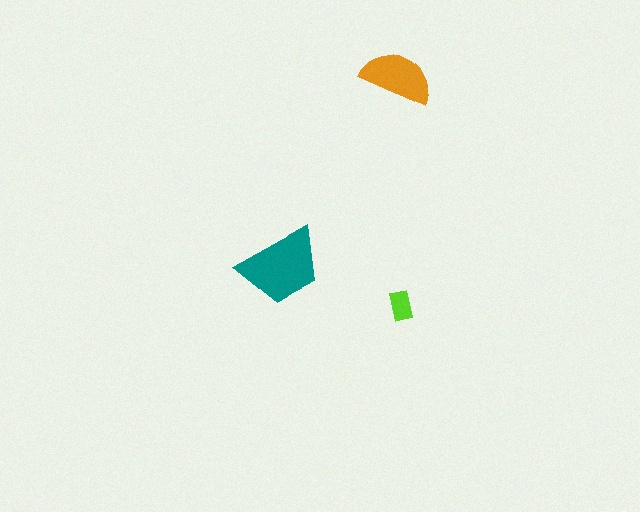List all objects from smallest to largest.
The lime rectangle, the orange semicircle, the teal trapezoid.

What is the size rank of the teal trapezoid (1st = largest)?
1st.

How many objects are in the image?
There are 3 objects in the image.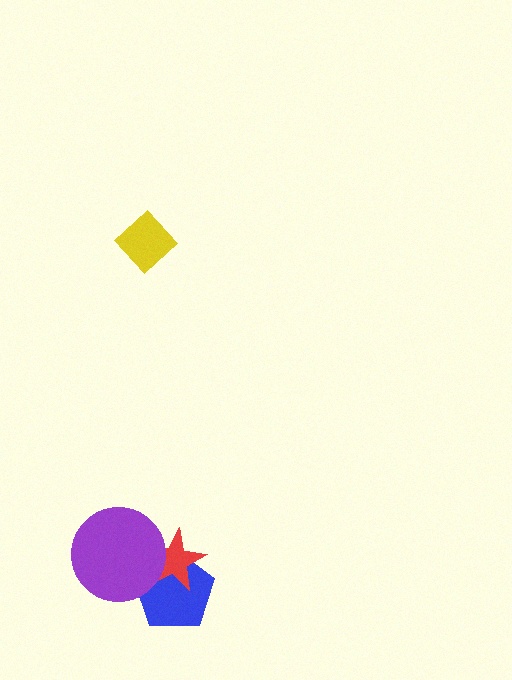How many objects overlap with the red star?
2 objects overlap with the red star.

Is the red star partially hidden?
Yes, it is partially covered by another shape.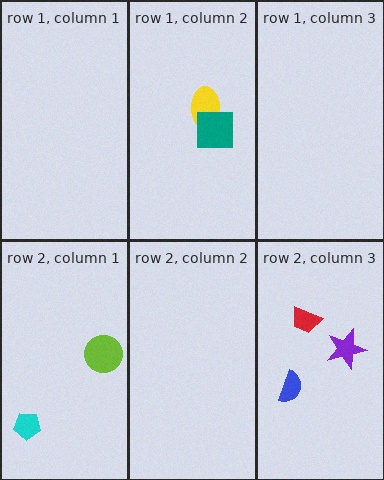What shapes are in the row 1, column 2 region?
The yellow ellipse, the teal square.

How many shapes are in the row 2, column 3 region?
3.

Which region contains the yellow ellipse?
The row 1, column 2 region.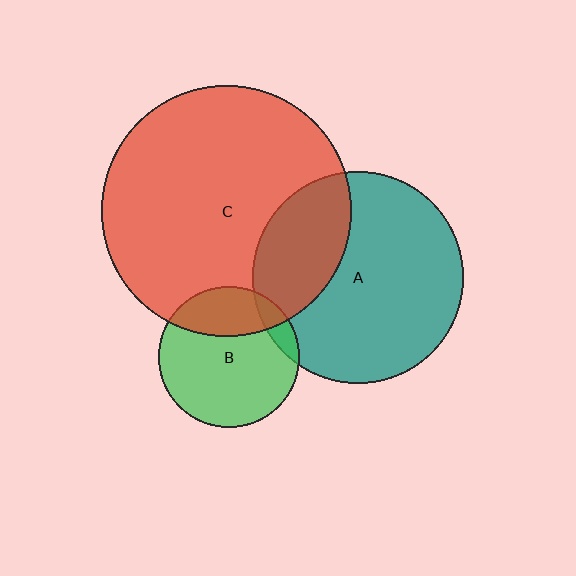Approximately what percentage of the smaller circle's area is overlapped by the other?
Approximately 25%.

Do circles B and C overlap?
Yes.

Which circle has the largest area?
Circle C (red).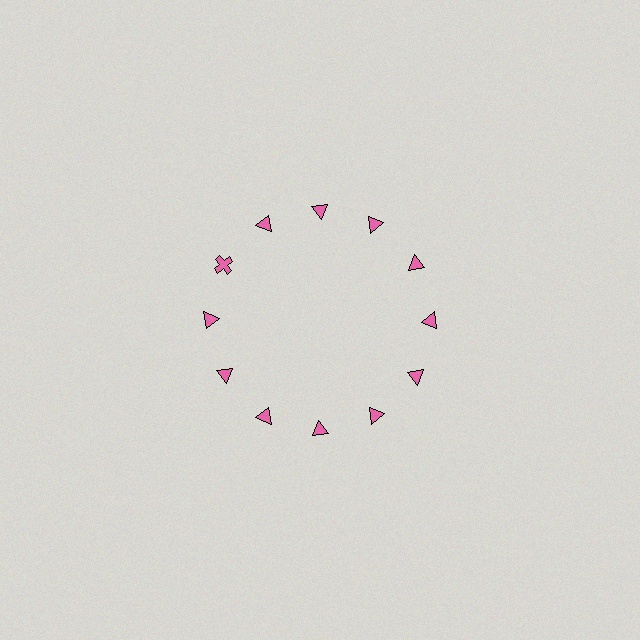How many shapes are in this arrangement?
There are 12 shapes arranged in a ring pattern.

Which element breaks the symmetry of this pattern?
The pink cross at roughly the 10 o'clock position breaks the symmetry. All other shapes are pink triangles.